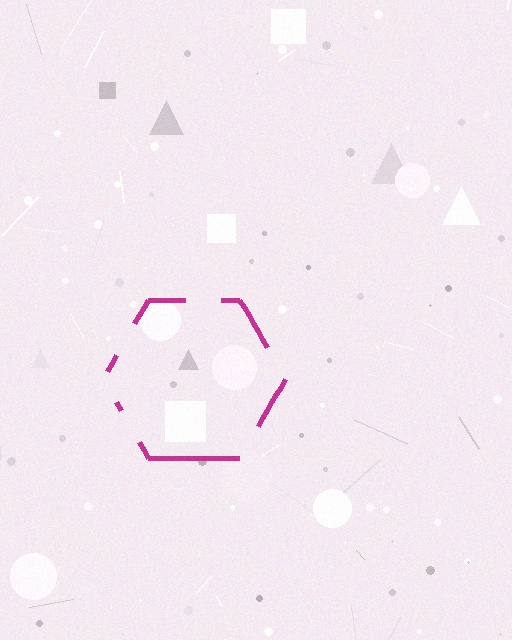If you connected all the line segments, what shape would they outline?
They would outline a hexagon.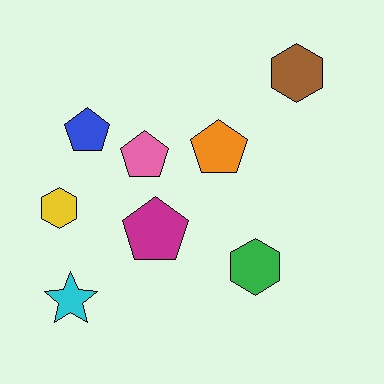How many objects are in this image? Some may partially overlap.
There are 8 objects.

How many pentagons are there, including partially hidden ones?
There are 4 pentagons.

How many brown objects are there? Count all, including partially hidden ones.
There is 1 brown object.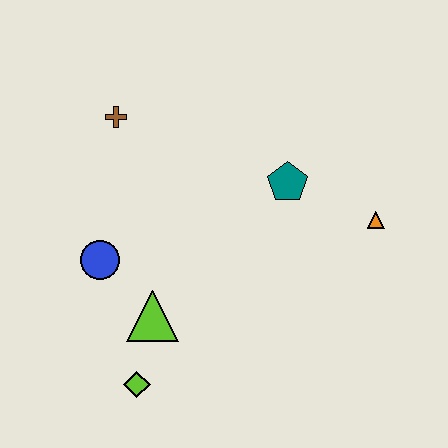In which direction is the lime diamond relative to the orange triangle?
The lime diamond is to the left of the orange triangle.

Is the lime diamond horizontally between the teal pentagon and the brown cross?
Yes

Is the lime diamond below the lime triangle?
Yes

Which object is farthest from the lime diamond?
The orange triangle is farthest from the lime diamond.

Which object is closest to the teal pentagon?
The orange triangle is closest to the teal pentagon.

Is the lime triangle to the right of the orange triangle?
No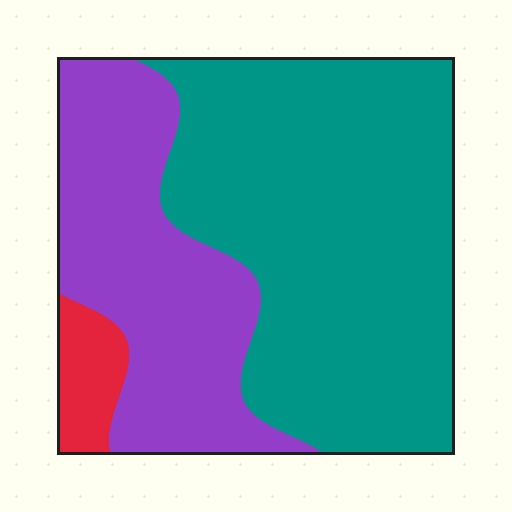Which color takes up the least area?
Red, at roughly 5%.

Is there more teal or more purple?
Teal.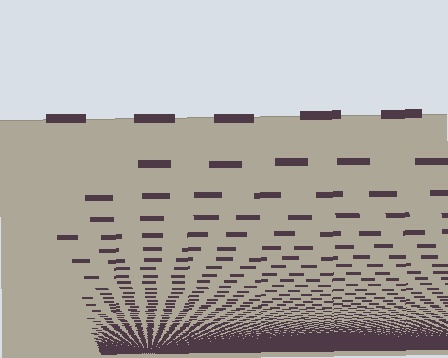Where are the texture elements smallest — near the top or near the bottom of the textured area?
Near the bottom.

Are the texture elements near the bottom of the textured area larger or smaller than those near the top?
Smaller. The gradient is inverted — elements near the bottom are smaller and denser.